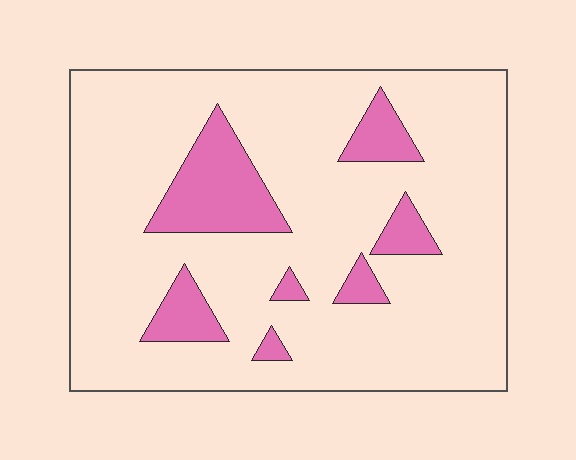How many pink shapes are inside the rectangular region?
7.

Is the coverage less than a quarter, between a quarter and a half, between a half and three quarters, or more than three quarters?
Less than a quarter.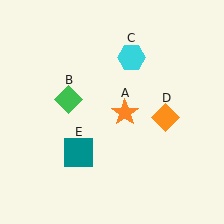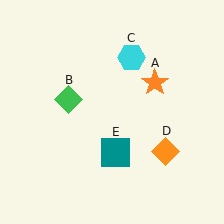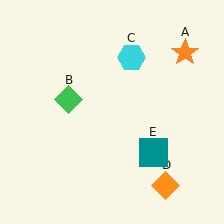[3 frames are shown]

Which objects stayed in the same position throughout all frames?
Green diamond (object B) and cyan hexagon (object C) remained stationary.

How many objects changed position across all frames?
3 objects changed position: orange star (object A), orange diamond (object D), teal square (object E).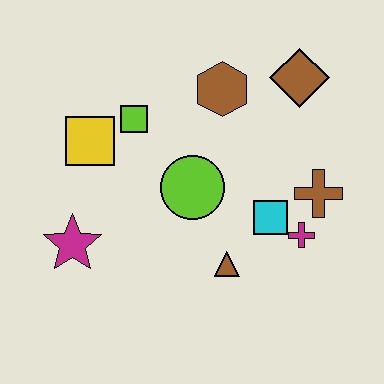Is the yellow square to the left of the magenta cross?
Yes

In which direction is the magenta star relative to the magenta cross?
The magenta star is to the left of the magenta cross.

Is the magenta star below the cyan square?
Yes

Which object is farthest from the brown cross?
The magenta star is farthest from the brown cross.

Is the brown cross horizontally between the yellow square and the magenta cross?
No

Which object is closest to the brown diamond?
The brown hexagon is closest to the brown diamond.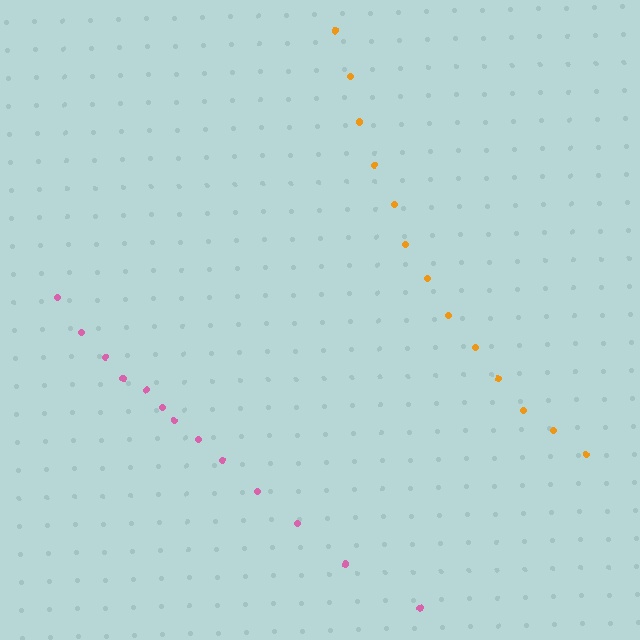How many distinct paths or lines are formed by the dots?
There are 2 distinct paths.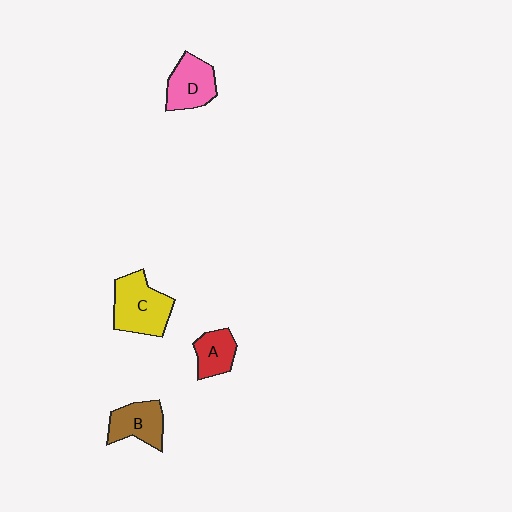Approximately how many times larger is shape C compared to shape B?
Approximately 1.4 times.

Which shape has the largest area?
Shape C (yellow).